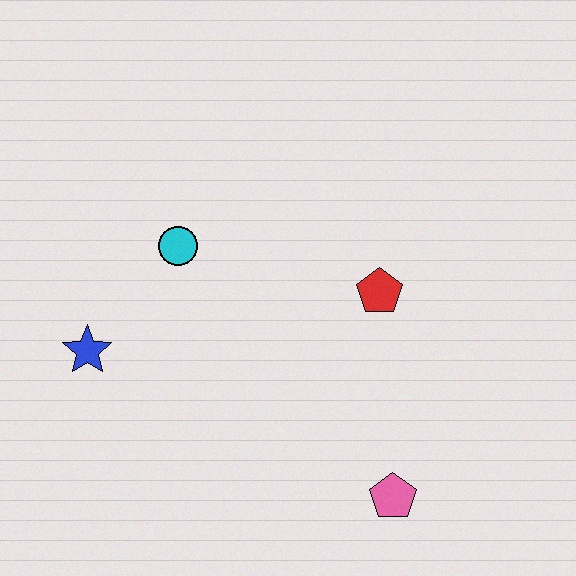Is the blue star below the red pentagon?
Yes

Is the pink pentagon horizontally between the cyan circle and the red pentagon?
No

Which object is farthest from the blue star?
The pink pentagon is farthest from the blue star.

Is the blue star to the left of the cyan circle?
Yes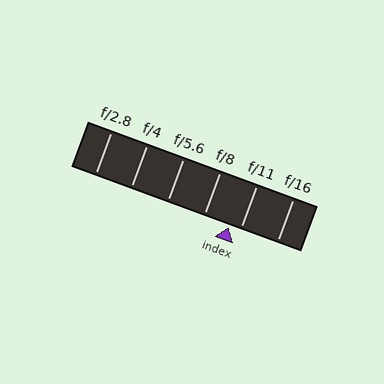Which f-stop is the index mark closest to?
The index mark is closest to f/11.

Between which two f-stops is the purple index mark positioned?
The index mark is between f/8 and f/11.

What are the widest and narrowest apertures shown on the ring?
The widest aperture shown is f/2.8 and the narrowest is f/16.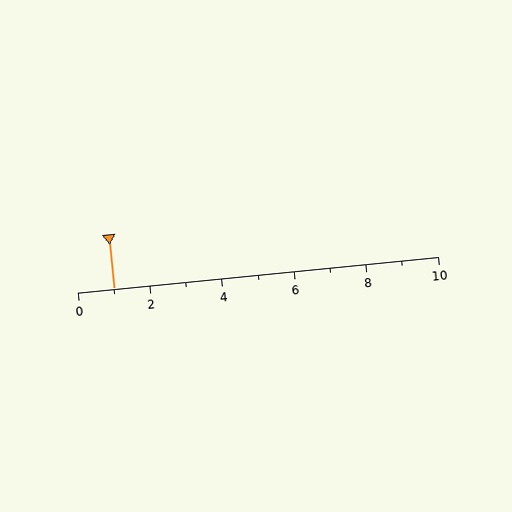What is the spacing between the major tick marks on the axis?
The major ticks are spaced 2 apart.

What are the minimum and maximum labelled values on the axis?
The axis runs from 0 to 10.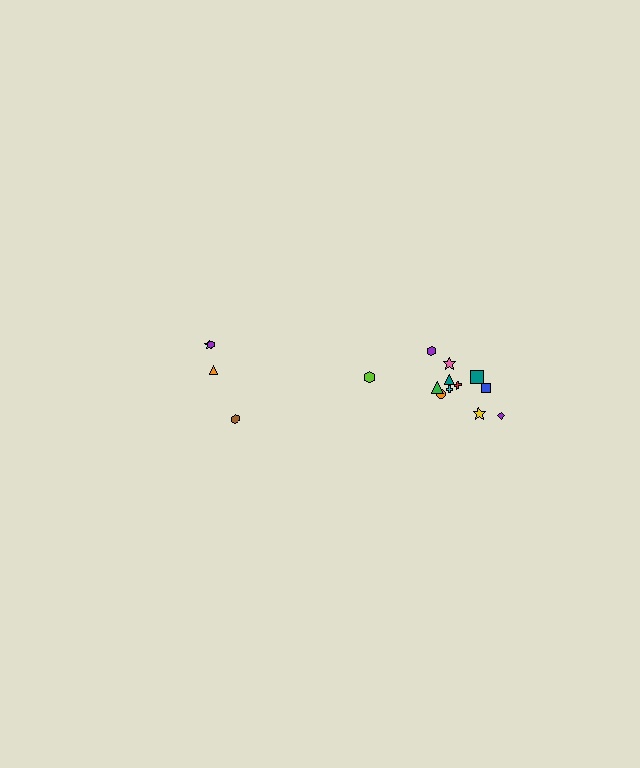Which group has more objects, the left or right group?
The right group.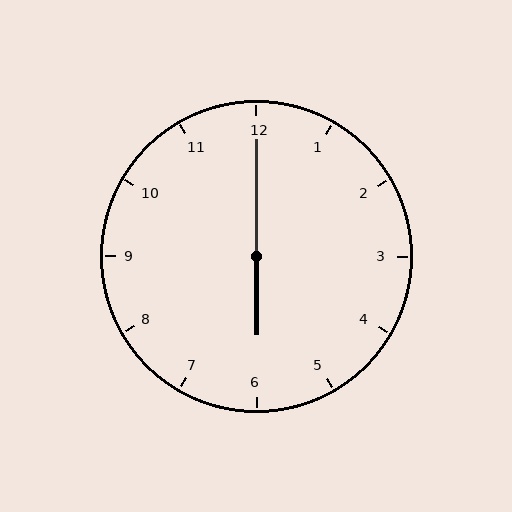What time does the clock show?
6:00.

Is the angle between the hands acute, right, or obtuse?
It is obtuse.